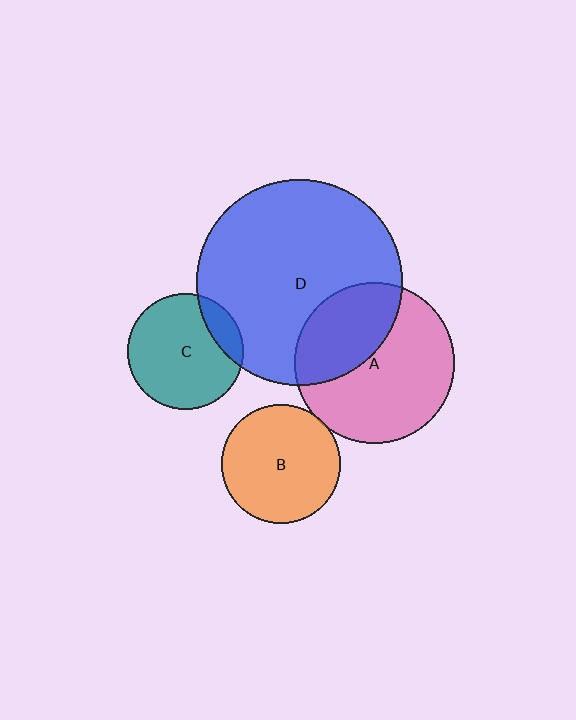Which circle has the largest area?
Circle D (blue).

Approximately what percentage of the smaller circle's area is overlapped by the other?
Approximately 15%.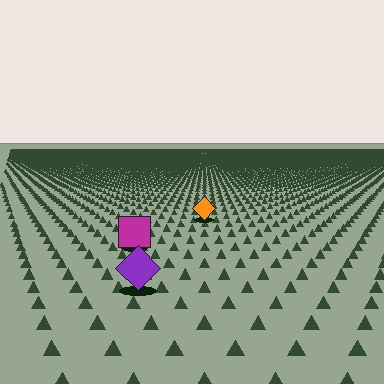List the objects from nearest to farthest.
From nearest to farthest: the purple diamond, the magenta square, the orange diamond.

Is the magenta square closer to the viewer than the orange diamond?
Yes. The magenta square is closer — you can tell from the texture gradient: the ground texture is coarser near it.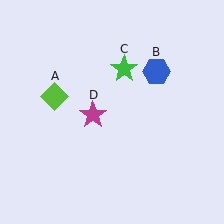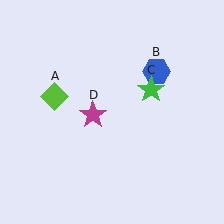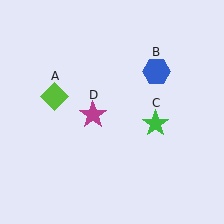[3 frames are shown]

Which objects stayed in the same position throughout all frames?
Lime diamond (object A) and blue hexagon (object B) and magenta star (object D) remained stationary.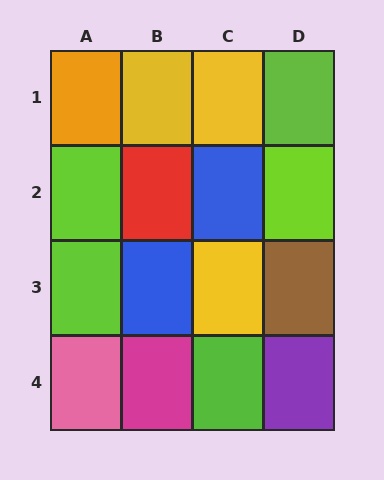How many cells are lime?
5 cells are lime.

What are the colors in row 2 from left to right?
Lime, red, blue, lime.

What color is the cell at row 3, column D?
Brown.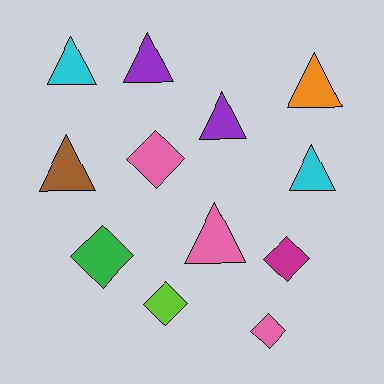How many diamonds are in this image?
There are 5 diamonds.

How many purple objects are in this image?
There are 2 purple objects.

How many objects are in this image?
There are 12 objects.